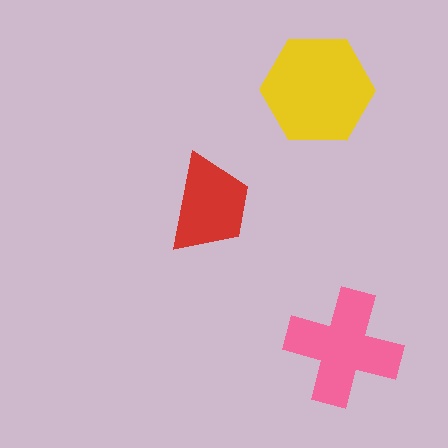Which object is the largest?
The yellow hexagon.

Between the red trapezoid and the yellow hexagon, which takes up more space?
The yellow hexagon.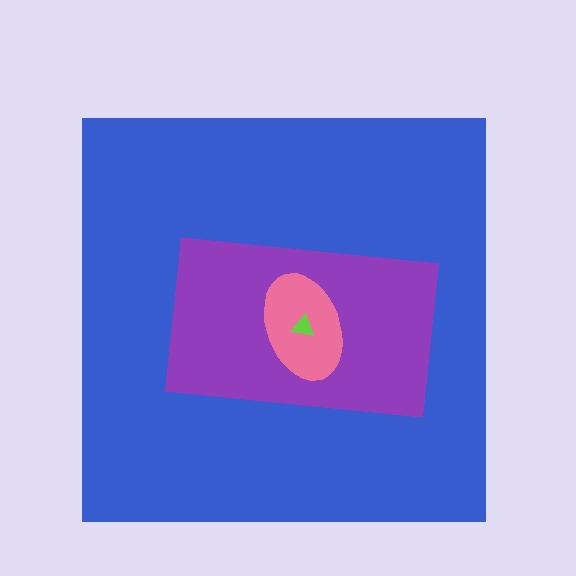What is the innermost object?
The lime triangle.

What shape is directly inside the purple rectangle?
The pink ellipse.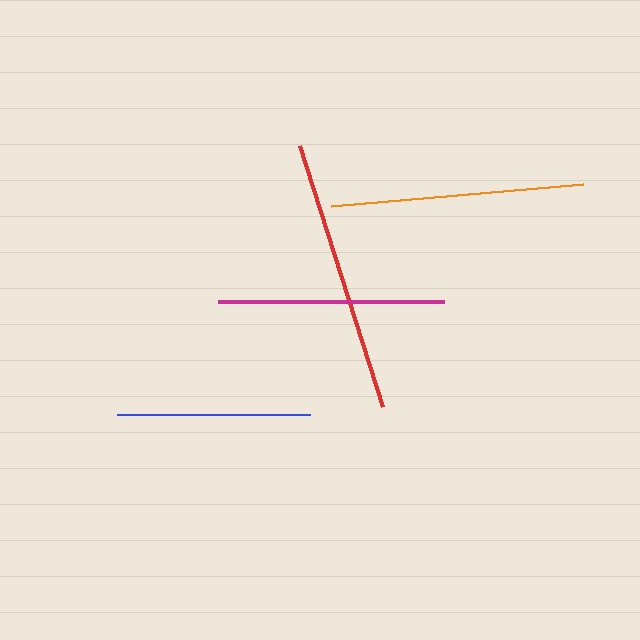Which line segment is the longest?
The red line is the longest at approximately 274 pixels.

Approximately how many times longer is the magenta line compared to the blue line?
The magenta line is approximately 1.2 times the length of the blue line.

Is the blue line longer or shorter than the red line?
The red line is longer than the blue line.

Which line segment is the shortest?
The blue line is the shortest at approximately 193 pixels.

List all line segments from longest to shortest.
From longest to shortest: red, orange, magenta, blue.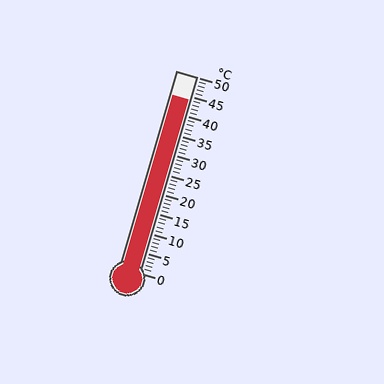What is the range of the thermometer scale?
The thermometer scale ranges from 0°C to 50°C.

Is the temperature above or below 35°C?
The temperature is above 35°C.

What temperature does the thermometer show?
The thermometer shows approximately 44°C.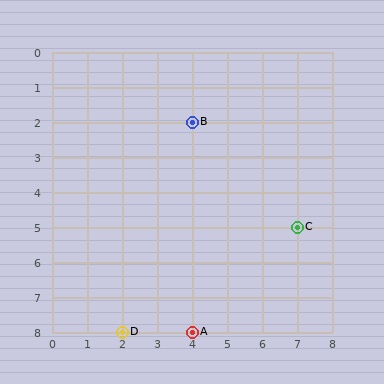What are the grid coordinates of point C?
Point C is at grid coordinates (7, 5).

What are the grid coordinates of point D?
Point D is at grid coordinates (2, 8).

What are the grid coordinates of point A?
Point A is at grid coordinates (4, 8).